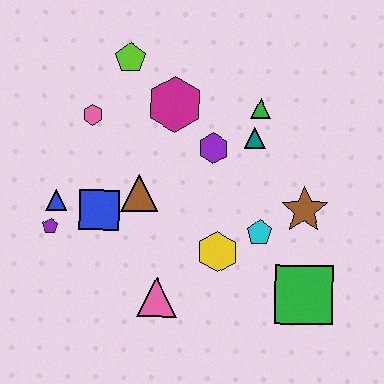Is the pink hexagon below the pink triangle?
No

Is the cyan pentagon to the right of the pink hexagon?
Yes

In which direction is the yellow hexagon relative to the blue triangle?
The yellow hexagon is to the right of the blue triangle.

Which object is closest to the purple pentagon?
The blue triangle is closest to the purple pentagon.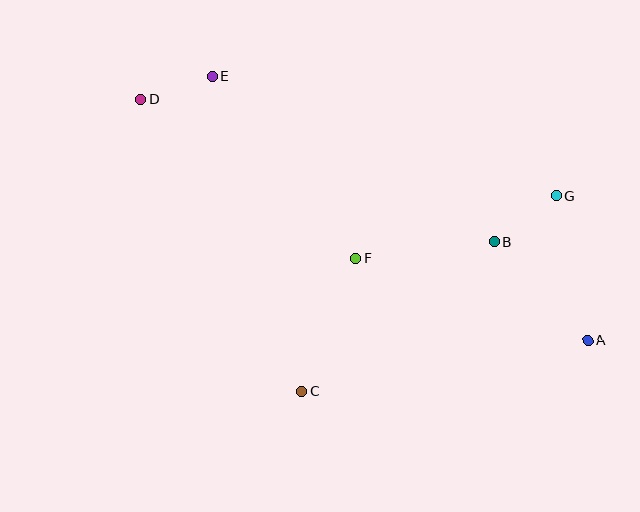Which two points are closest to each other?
Points D and E are closest to each other.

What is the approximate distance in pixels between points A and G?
The distance between A and G is approximately 148 pixels.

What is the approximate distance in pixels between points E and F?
The distance between E and F is approximately 232 pixels.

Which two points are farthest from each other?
Points A and D are farthest from each other.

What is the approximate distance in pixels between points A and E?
The distance between A and E is approximately 459 pixels.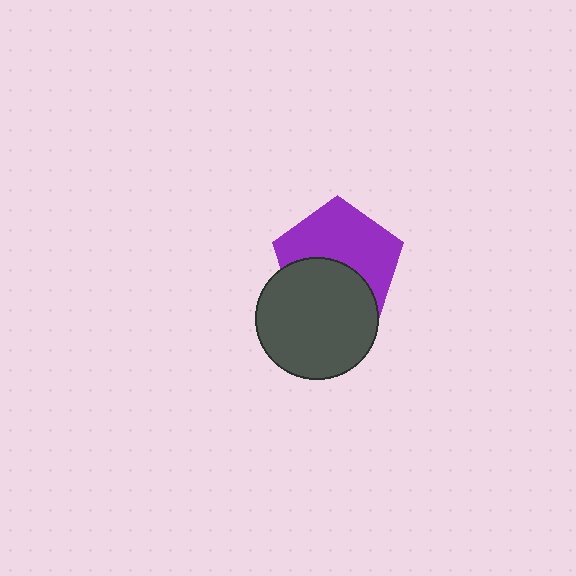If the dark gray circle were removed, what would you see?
You would see the complete purple pentagon.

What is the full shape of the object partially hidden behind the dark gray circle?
The partially hidden object is a purple pentagon.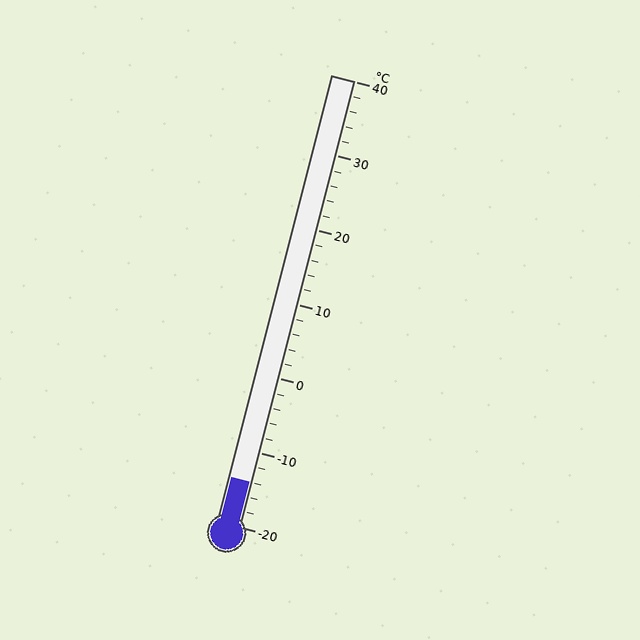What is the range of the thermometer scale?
The thermometer scale ranges from -20°C to 40°C.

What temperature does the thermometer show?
The thermometer shows approximately -14°C.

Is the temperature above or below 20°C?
The temperature is below 20°C.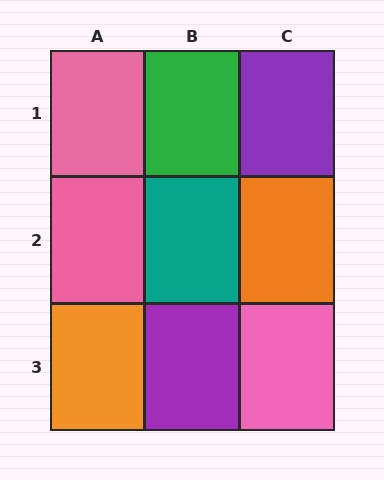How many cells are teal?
1 cell is teal.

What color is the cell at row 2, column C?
Orange.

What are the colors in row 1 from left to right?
Pink, green, purple.